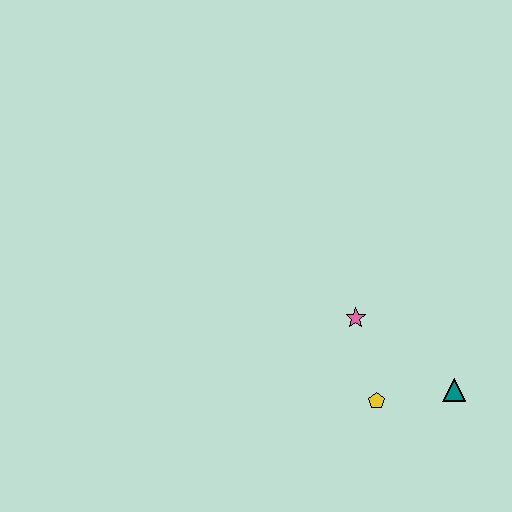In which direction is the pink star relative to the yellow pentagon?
The pink star is above the yellow pentagon.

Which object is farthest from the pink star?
The teal triangle is farthest from the pink star.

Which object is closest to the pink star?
The yellow pentagon is closest to the pink star.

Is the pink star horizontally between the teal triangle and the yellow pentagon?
No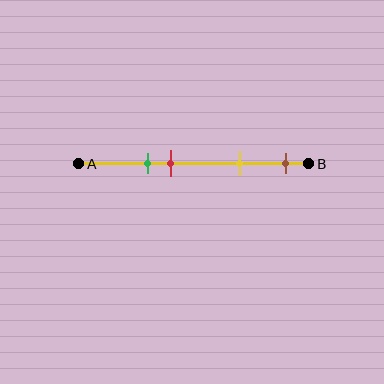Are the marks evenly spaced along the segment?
No, the marks are not evenly spaced.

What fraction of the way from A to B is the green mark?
The green mark is approximately 30% (0.3) of the way from A to B.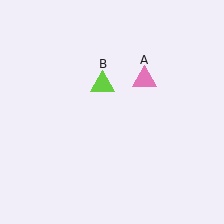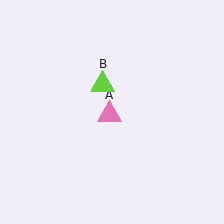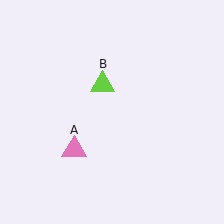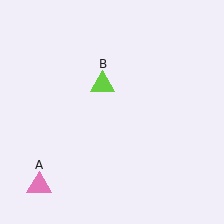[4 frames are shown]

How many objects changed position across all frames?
1 object changed position: pink triangle (object A).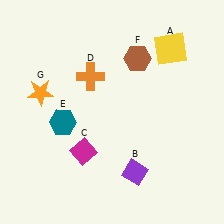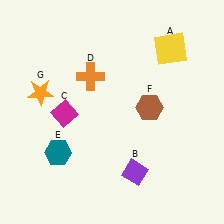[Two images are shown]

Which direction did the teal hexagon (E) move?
The teal hexagon (E) moved down.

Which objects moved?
The objects that moved are: the magenta diamond (C), the teal hexagon (E), the brown hexagon (F).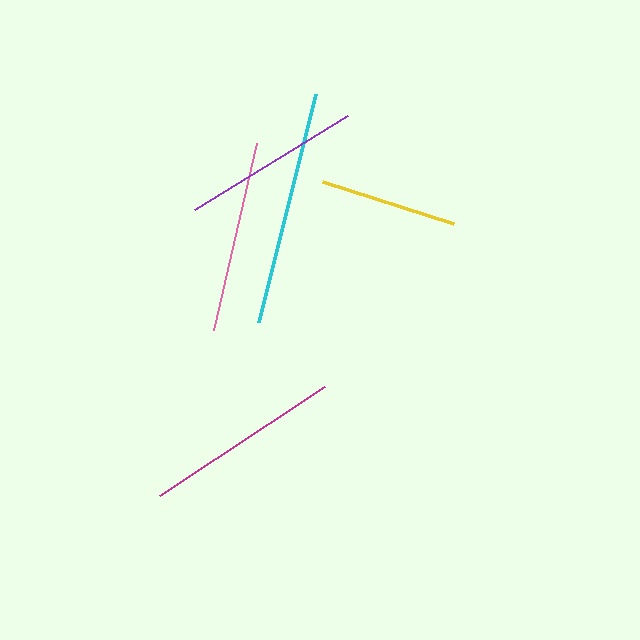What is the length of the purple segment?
The purple segment is approximately 180 pixels long.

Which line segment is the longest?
The cyan line is the longest at approximately 235 pixels.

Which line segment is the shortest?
The yellow line is the shortest at approximately 138 pixels.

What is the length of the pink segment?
The pink segment is approximately 192 pixels long.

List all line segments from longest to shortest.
From longest to shortest: cyan, magenta, pink, purple, yellow.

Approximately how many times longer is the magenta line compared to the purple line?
The magenta line is approximately 1.1 times the length of the purple line.